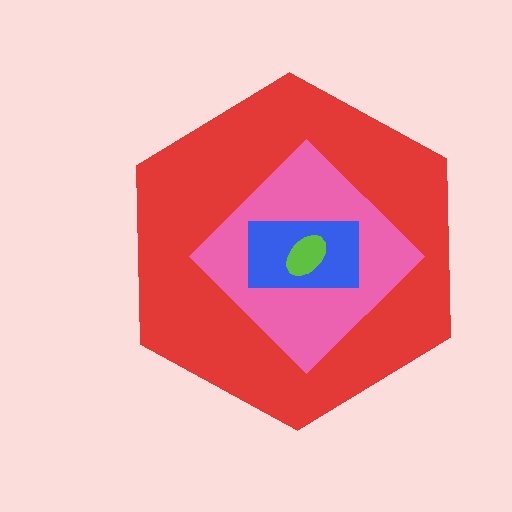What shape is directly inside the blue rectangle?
The lime ellipse.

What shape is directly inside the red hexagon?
The pink diamond.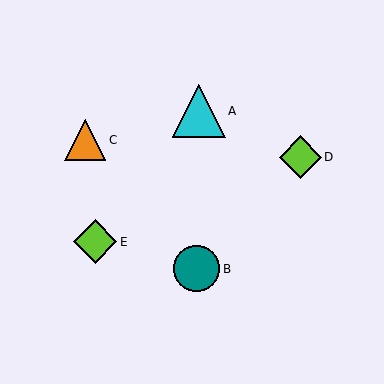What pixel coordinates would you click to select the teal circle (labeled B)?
Click at (197, 269) to select the teal circle B.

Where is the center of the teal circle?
The center of the teal circle is at (197, 269).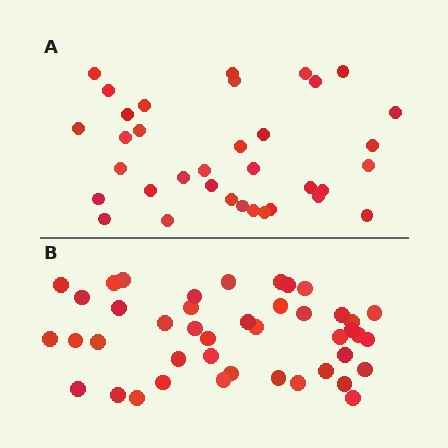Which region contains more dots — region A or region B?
Region B (the bottom region) has more dots.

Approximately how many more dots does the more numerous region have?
Region B has roughly 8 or so more dots than region A.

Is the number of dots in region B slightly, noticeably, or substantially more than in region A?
Region B has only slightly more — the two regions are fairly close. The ratio is roughly 1.2 to 1.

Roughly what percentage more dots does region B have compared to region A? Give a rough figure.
About 25% more.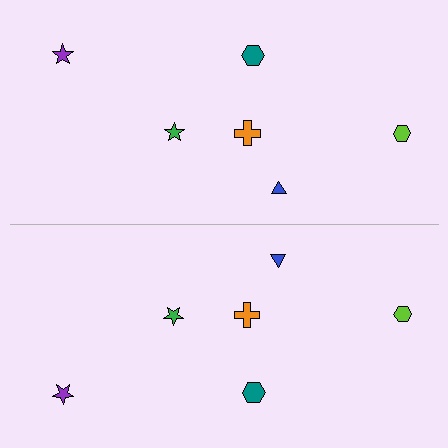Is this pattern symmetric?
Yes, this pattern has bilateral (reflection) symmetry.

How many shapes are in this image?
There are 12 shapes in this image.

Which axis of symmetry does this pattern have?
The pattern has a horizontal axis of symmetry running through the center of the image.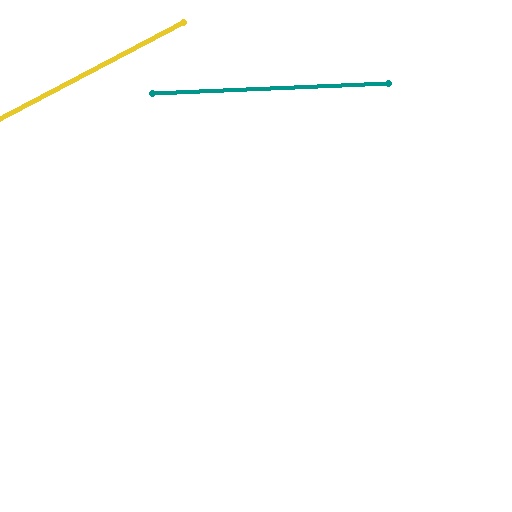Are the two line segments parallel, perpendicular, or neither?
Neither parallel nor perpendicular — they differ by about 25°.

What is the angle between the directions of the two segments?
Approximately 25 degrees.